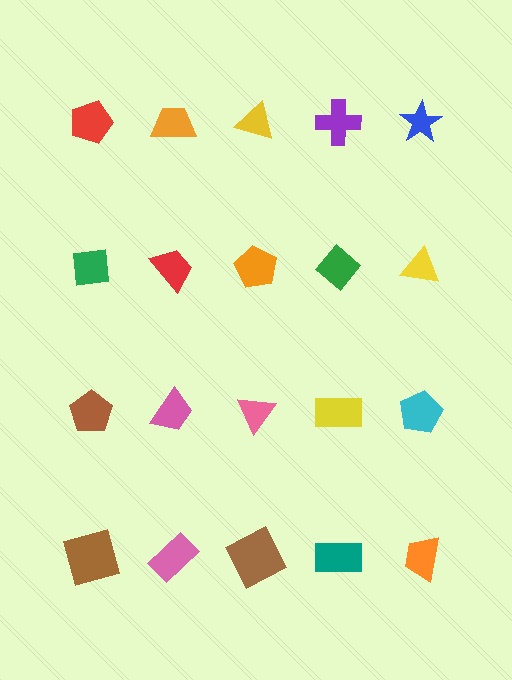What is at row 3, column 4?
A yellow rectangle.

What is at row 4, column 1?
A brown square.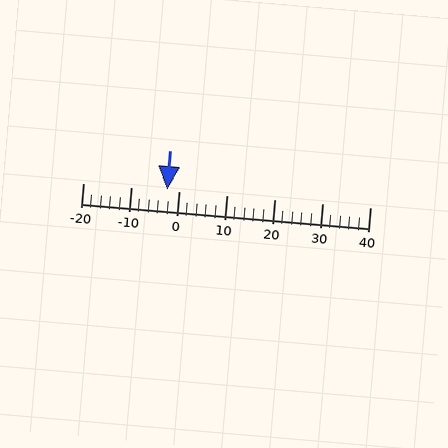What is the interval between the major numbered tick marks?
The major tick marks are spaced 10 units apart.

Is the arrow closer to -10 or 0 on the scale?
The arrow is closer to 0.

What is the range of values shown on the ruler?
The ruler shows values from -20 to 40.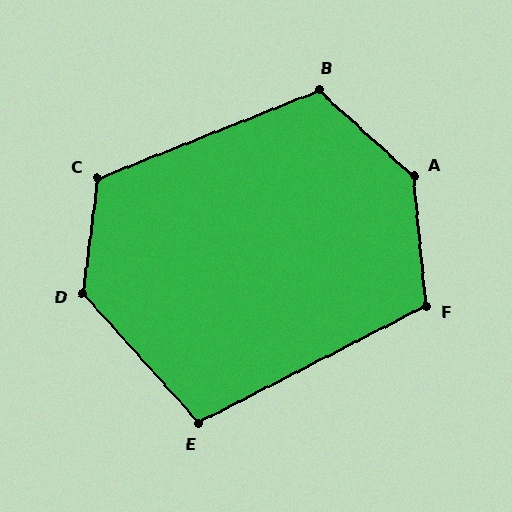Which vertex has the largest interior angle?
A, at approximately 137 degrees.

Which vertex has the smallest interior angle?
E, at approximately 104 degrees.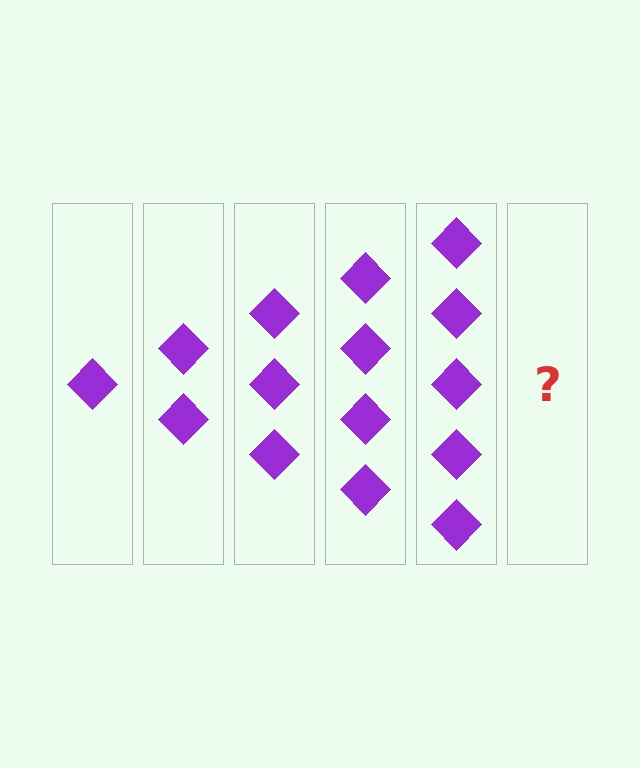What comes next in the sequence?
The next element should be 6 diamonds.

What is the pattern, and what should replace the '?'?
The pattern is that each step adds one more diamond. The '?' should be 6 diamonds.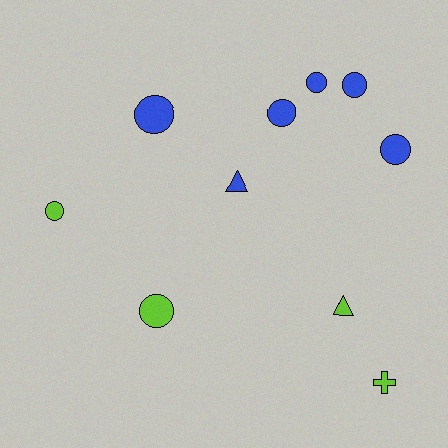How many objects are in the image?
There are 10 objects.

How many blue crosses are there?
There are no blue crosses.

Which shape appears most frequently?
Circle, with 7 objects.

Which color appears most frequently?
Blue, with 6 objects.